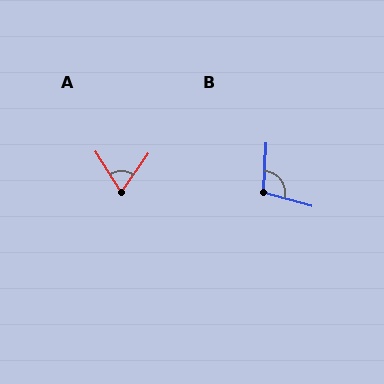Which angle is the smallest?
A, at approximately 67 degrees.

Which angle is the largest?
B, at approximately 102 degrees.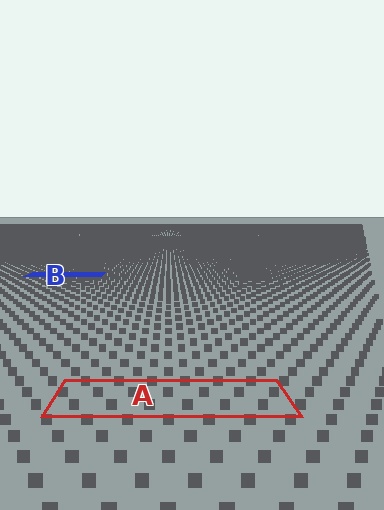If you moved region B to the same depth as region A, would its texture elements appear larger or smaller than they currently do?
They would appear larger. At a closer depth, the same texture elements are projected at a bigger on-screen size.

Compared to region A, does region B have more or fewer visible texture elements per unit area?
Region B has more texture elements per unit area — they are packed more densely because it is farther away.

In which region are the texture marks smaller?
The texture marks are smaller in region B, because it is farther away.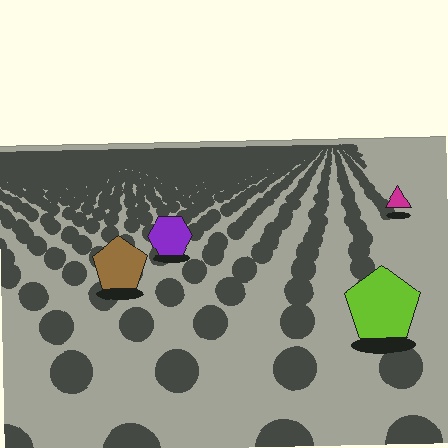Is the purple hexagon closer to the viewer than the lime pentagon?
No. The lime pentagon is closer — you can tell from the texture gradient: the ground texture is coarser near it.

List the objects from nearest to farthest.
From nearest to farthest: the lime pentagon, the brown pentagon, the purple hexagon, the magenta triangle.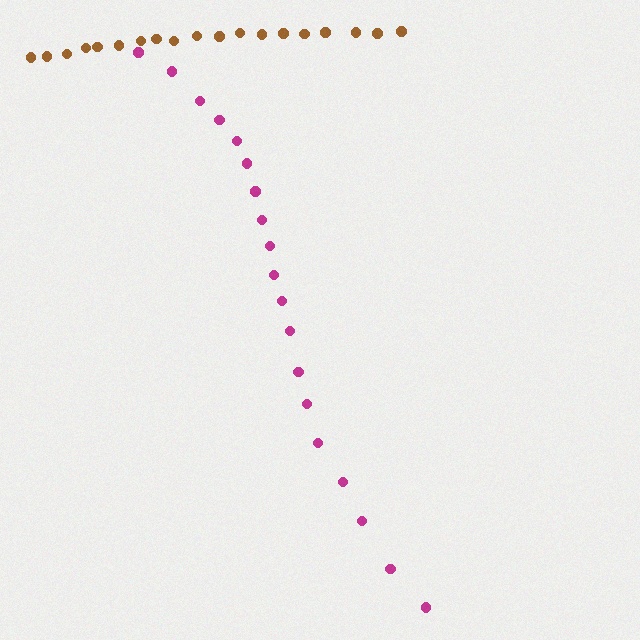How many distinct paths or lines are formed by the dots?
There are 2 distinct paths.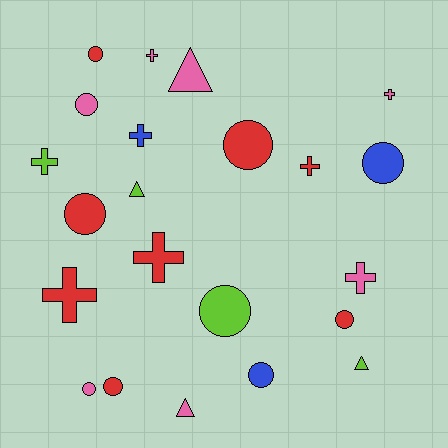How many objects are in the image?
There are 22 objects.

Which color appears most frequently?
Red, with 8 objects.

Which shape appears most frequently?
Circle, with 10 objects.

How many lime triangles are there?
There are 2 lime triangles.